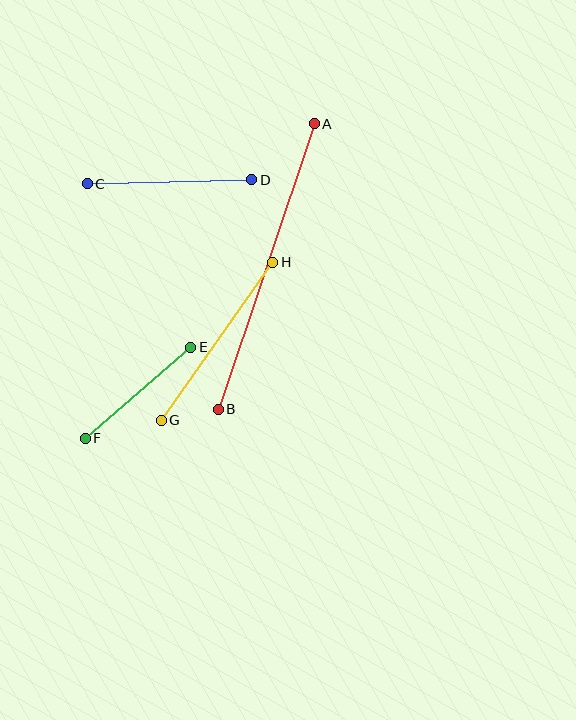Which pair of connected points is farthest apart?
Points A and B are farthest apart.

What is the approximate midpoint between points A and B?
The midpoint is at approximately (266, 266) pixels.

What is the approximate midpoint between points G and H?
The midpoint is at approximately (217, 341) pixels.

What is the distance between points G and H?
The distance is approximately 193 pixels.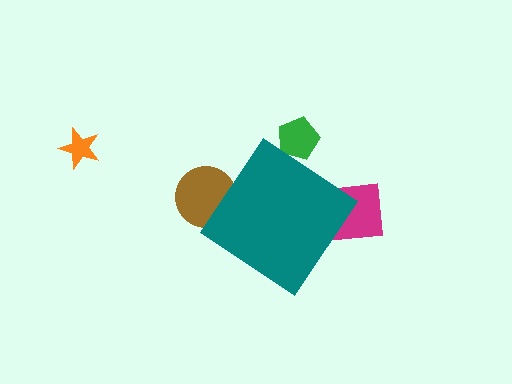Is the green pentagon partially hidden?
Yes, the green pentagon is partially hidden behind the teal diamond.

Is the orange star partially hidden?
No, the orange star is fully visible.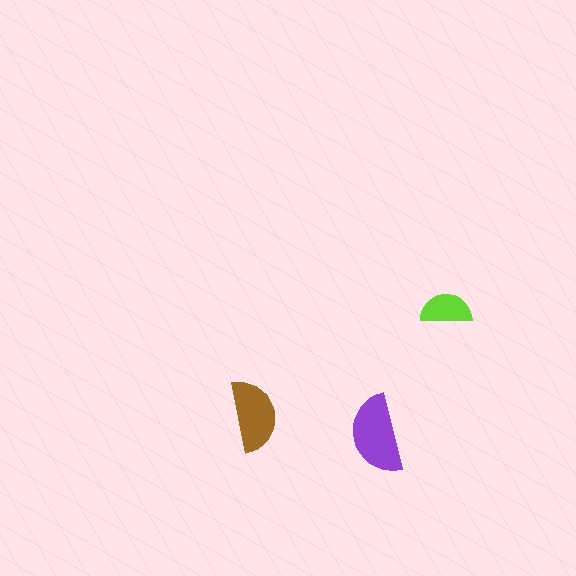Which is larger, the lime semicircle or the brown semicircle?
The brown one.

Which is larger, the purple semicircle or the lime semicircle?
The purple one.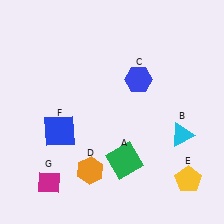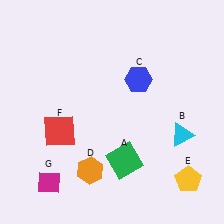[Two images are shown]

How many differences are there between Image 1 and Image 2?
There is 1 difference between the two images.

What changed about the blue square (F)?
In Image 1, F is blue. In Image 2, it changed to red.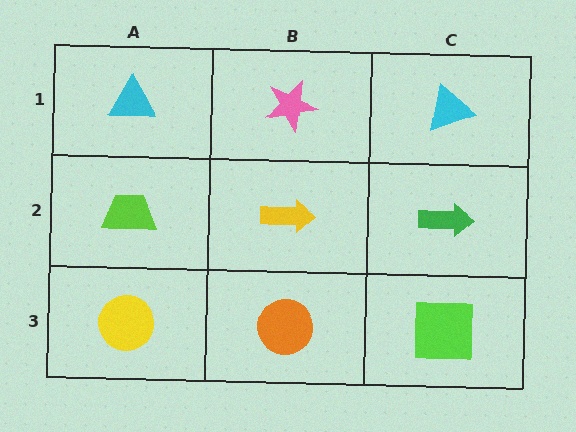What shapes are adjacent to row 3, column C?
A green arrow (row 2, column C), an orange circle (row 3, column B).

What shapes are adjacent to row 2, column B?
A pink star (row 1, column B), an orange circle (row 3, column B), a lime trapezoid (row 2, column A), a green arrow (row 2, column C).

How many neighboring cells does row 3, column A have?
2.